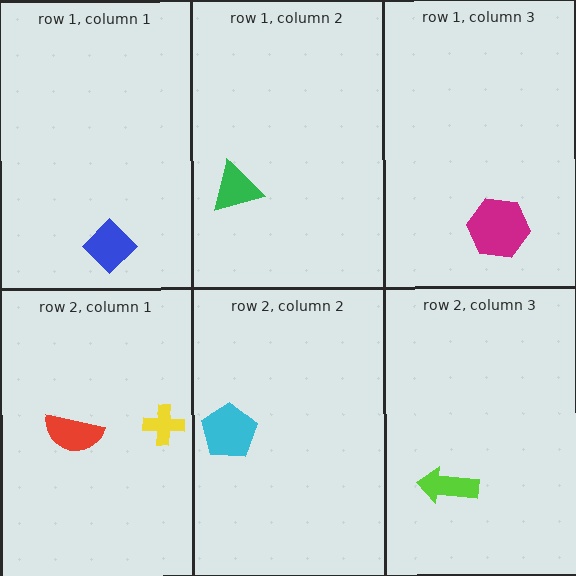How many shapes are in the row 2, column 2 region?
1.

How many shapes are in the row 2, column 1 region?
2.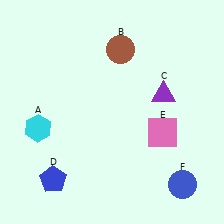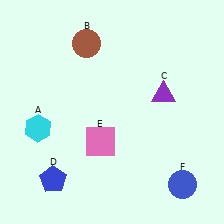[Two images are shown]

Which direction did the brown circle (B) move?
The brown circle (B) moved left.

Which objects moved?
The objects that moved are: the brown circle (B), the pink square (E).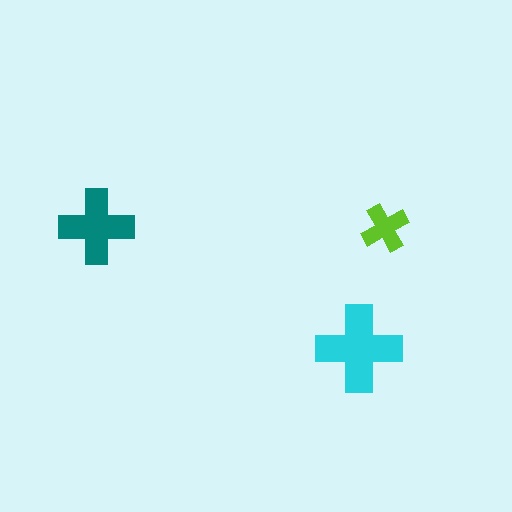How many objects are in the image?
There are 3 objects in the image.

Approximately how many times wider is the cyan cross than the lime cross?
About 2 times wider.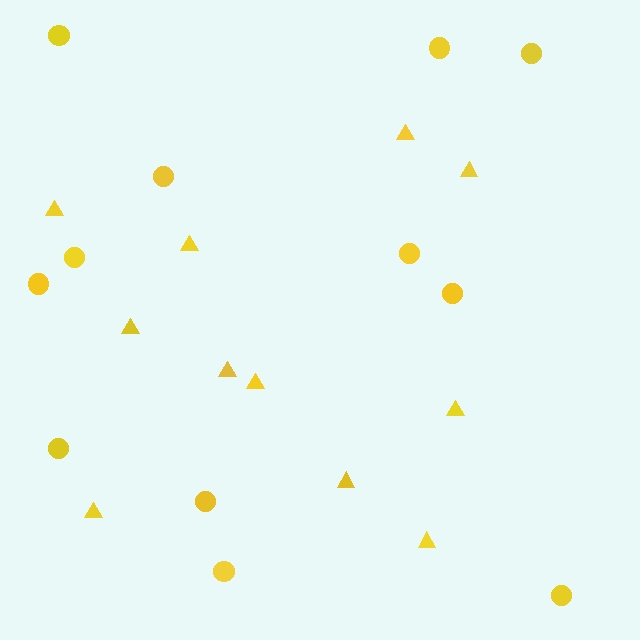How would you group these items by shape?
There are 2 groups: one group of triangles (11) and one group of circles (12).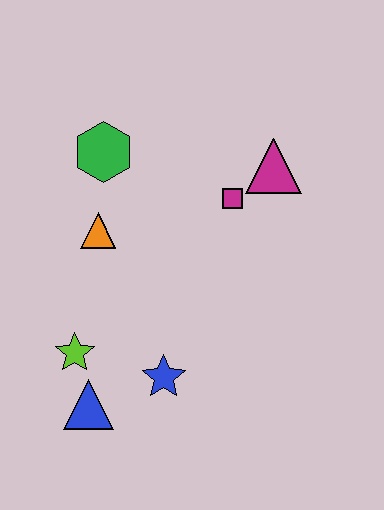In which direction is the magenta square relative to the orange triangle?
The magenta square is to the right of the orange triangle.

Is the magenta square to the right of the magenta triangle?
No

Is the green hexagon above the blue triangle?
Yes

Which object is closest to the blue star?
The blue triangle is closest to the blue star.